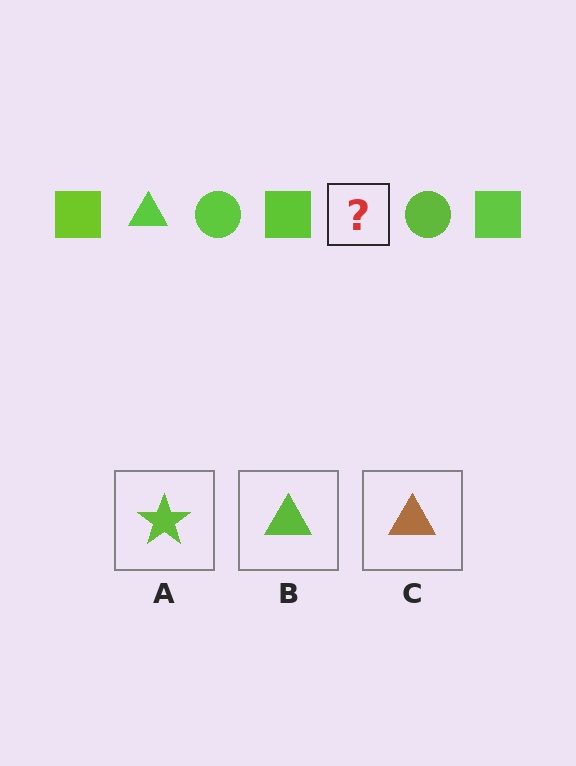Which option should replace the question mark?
Option B.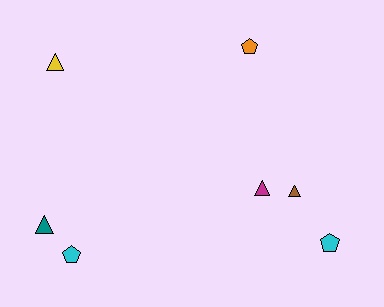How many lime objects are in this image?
There are no lime objects.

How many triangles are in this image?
There are 4 triangles.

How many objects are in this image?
There are 7 objects.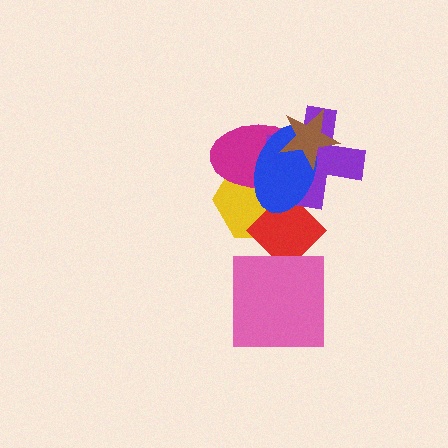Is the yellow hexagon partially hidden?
Yes, it is partially covered by another shape.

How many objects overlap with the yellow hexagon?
4 objects overlap with the yellow hexagon.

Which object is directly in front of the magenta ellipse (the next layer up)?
The purple cross is directly in front of the magenta ellipse.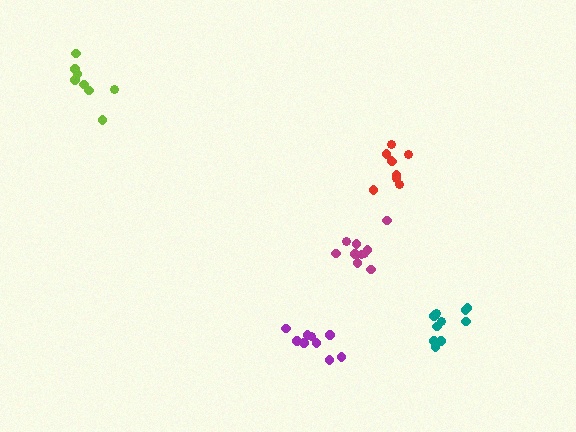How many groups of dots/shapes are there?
There are 5 groups.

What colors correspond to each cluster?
The clusters are colored: magenta, purple, red, lime, teal.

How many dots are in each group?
Group 1: 10 dots, Group 2: 9 dots, Group 3: 9 dots, Group 4: 8 dots, Group 5: 10 dots (46 total).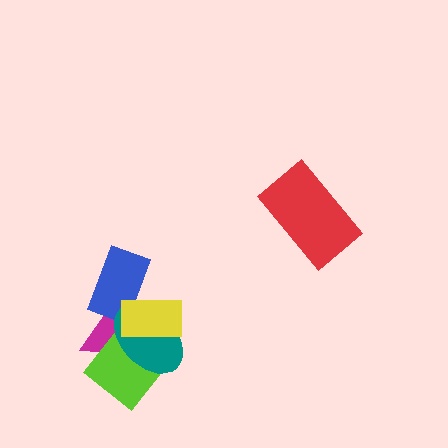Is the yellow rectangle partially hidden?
No, no other shape covers it.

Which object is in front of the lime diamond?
The teal ellipse is in front of the lime diamond.